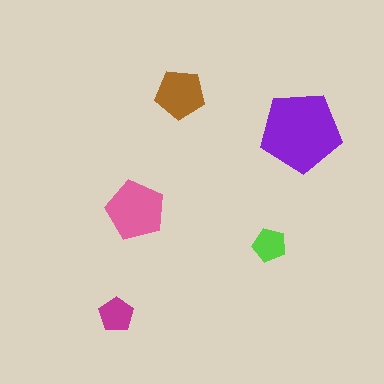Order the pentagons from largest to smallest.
the purple one, the pink one, the brown one, the magenta one, the lime one.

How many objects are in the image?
There are 5 objects in the image.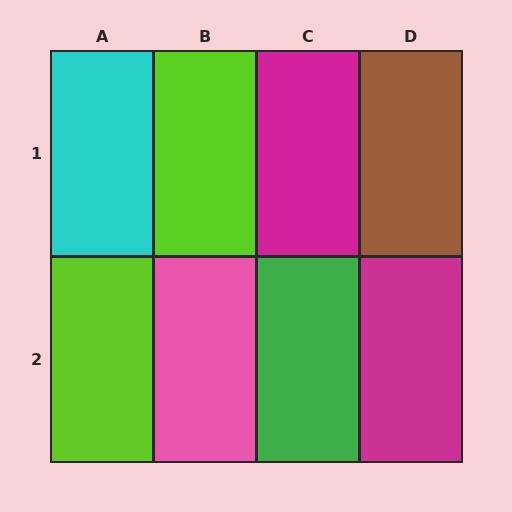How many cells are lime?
2 cells are lime.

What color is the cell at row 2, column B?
Pink.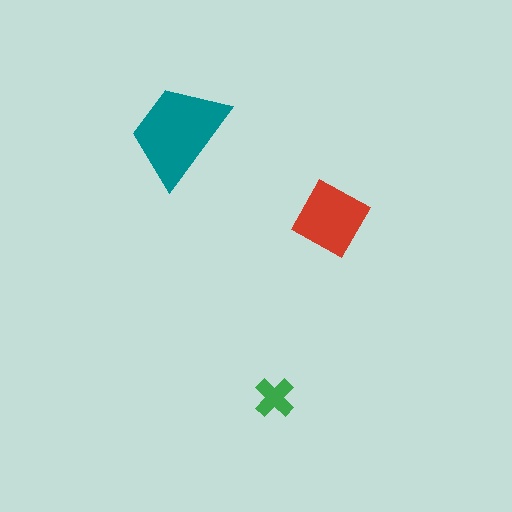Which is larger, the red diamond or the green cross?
The red diamond.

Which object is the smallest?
The green cross.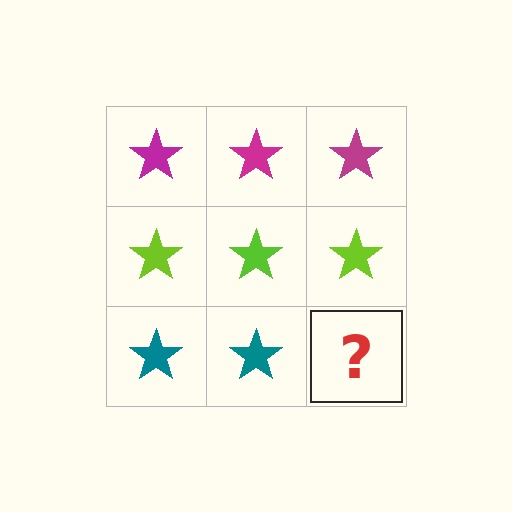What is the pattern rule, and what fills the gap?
The rule is that each row has a consistent color. The gap should be filled with a teal star.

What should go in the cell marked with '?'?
The missing cell should contain a teal star.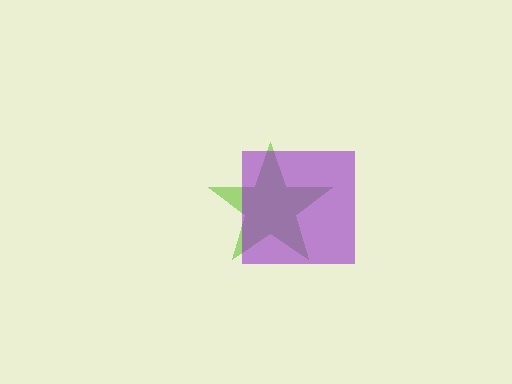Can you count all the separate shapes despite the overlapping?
Yes, there are 2 separate shapes.